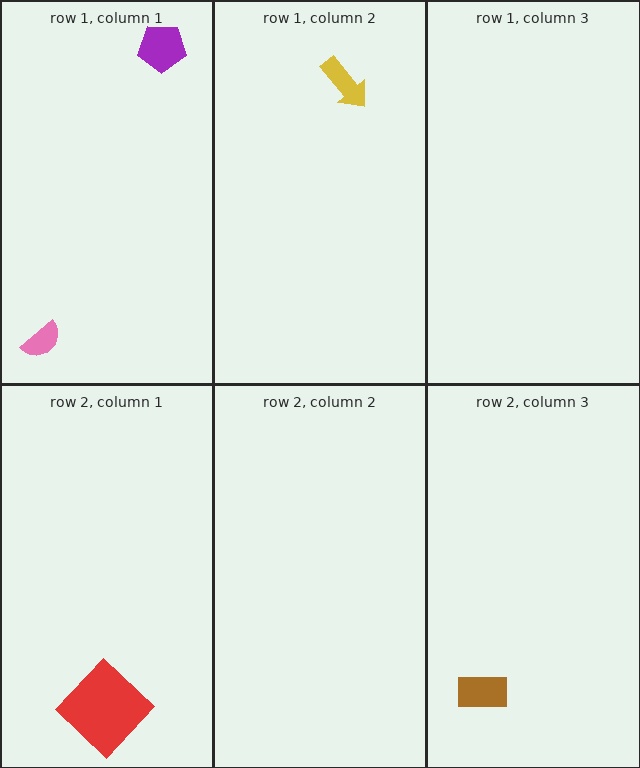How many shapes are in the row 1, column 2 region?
1.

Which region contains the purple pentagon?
The row 1, column 1 region.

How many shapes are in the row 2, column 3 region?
1.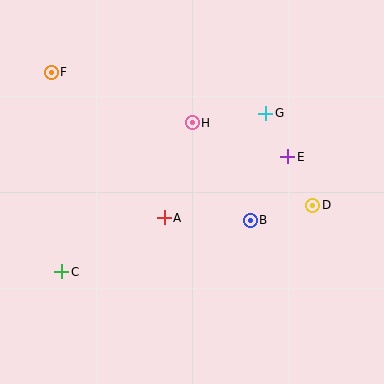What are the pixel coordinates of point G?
Point G is at (266, 113).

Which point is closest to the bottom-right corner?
Point D is closest to the bottom-right corner.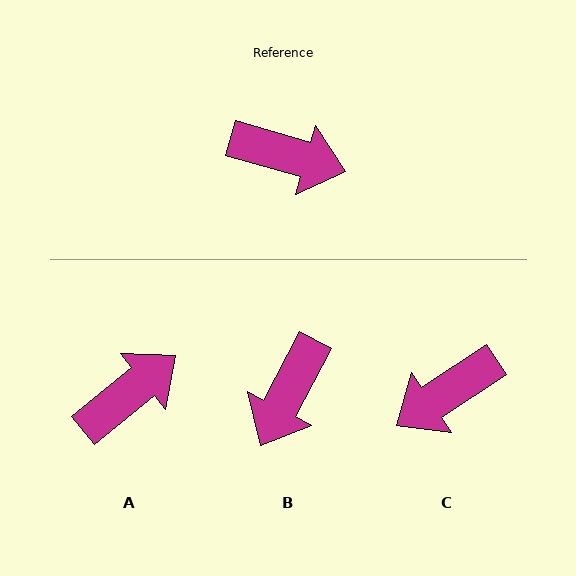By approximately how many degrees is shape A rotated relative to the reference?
Approximately 55 degrees counter-clockwise.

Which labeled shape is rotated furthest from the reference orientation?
C, about 130 degrees away.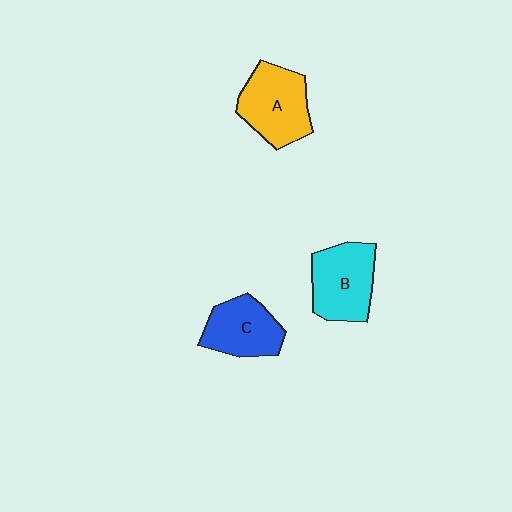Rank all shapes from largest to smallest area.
From largest to smallest: A (yellow), B (cyan), C (blue).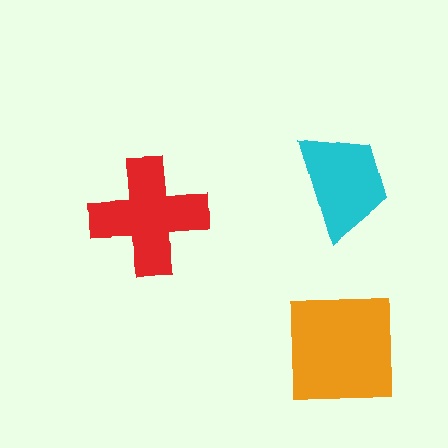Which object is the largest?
The orange square.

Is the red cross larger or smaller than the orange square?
Smaller.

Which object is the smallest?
The cyan trapezoid.